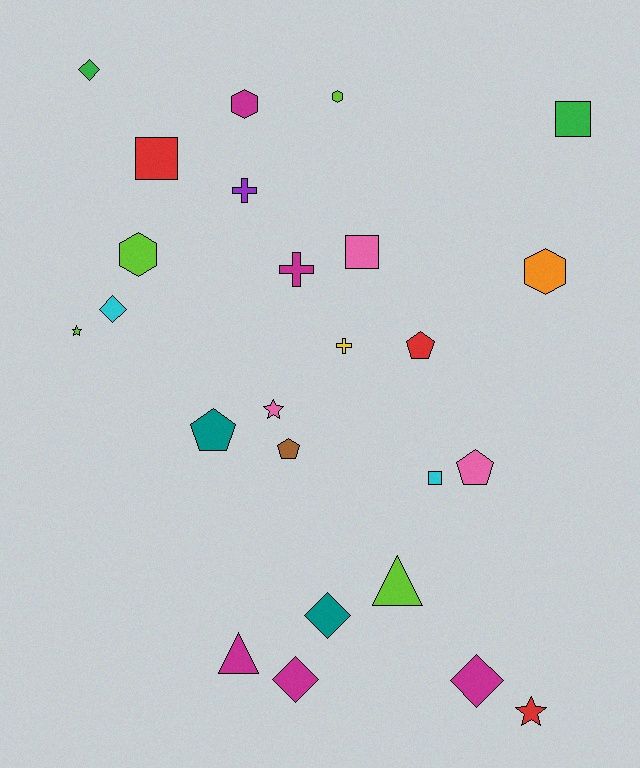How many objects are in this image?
There are 25 objects.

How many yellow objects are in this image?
There is 1 yellow object.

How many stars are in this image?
There are 3 stars.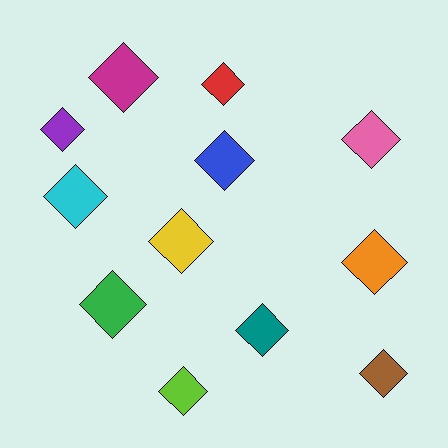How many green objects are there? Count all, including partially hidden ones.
There is 1 green object.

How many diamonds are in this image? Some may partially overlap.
There are 12 diamonds.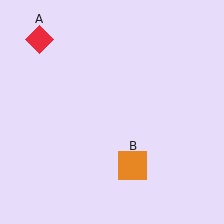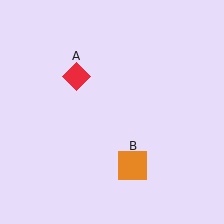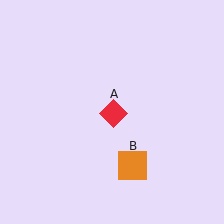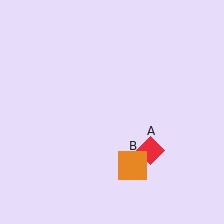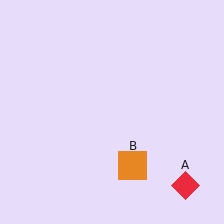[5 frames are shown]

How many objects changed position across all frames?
1 object changed position: red diamond (object A).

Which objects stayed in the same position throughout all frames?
Orange square (object B) remained stationary.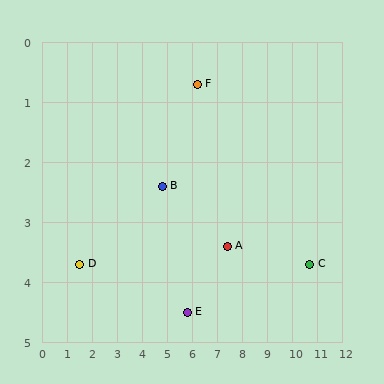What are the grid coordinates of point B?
Point B is at approximately (4.8, 2.4).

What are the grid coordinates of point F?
Point F is at approximately (6.2, 0.7).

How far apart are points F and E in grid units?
Points F and E are about 3.8 grid units apart.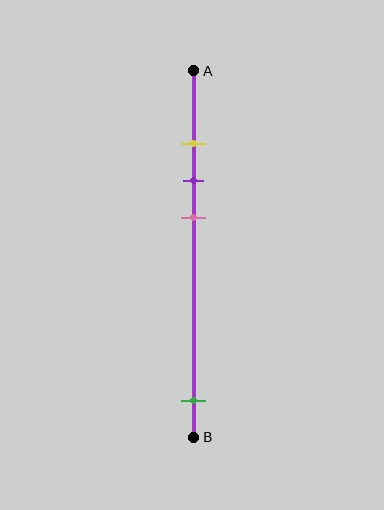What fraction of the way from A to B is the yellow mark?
The yellow mark is approximately 20% (0.2) of the way from A to B.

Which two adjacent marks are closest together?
The yellow and purple marks are the closest adjacent pair.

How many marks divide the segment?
There are 4 marks dividing the segment.